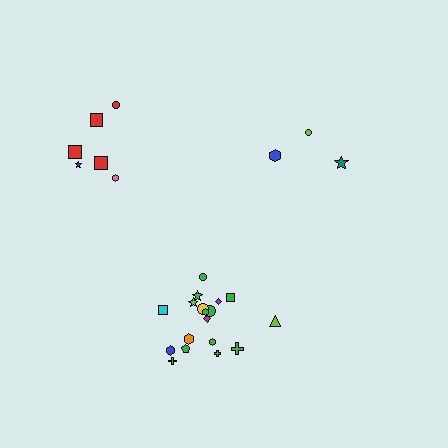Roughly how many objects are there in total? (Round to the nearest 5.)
Roughly 25 objects in total.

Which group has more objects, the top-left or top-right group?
The top-left group.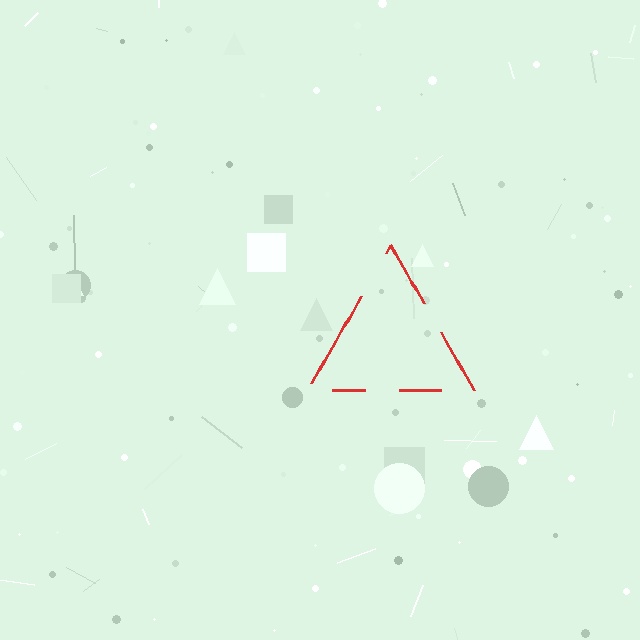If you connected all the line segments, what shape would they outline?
They would outline a triangle.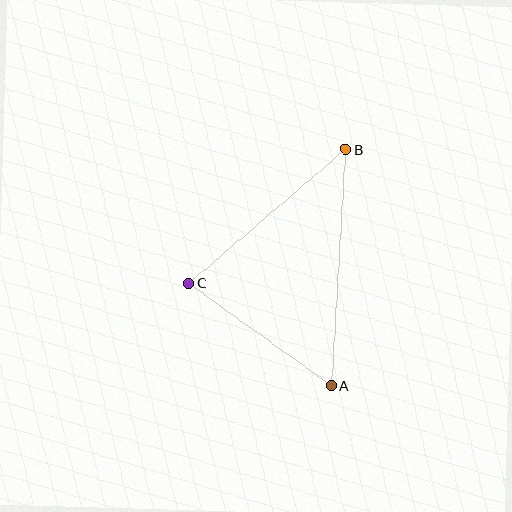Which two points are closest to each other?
Points A and C are closest to each other.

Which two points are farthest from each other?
Points A and B are farthest from each other.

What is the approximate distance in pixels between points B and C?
The distance between B and C is approximately 206 pixels.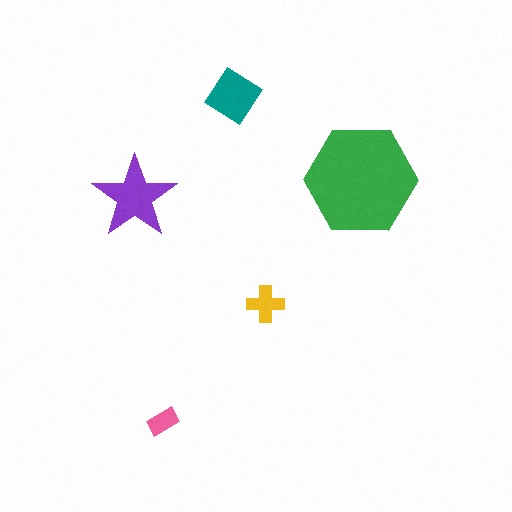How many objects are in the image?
There are 5 objects in the image.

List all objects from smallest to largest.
The pink rectangle, the yellow cross, the teal diamond, the purple star, the green hexagon.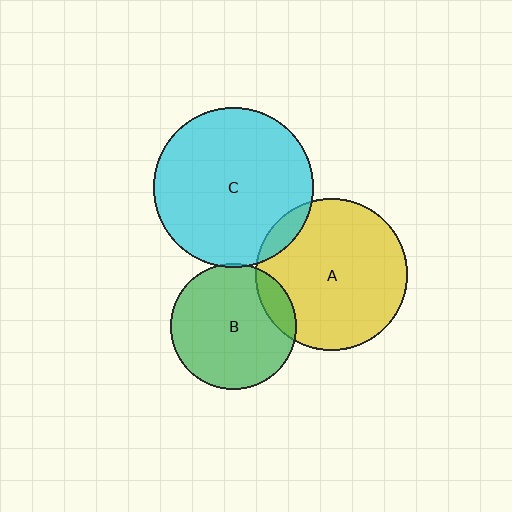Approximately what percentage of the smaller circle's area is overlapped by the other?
Approximately 10%.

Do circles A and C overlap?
Yes.